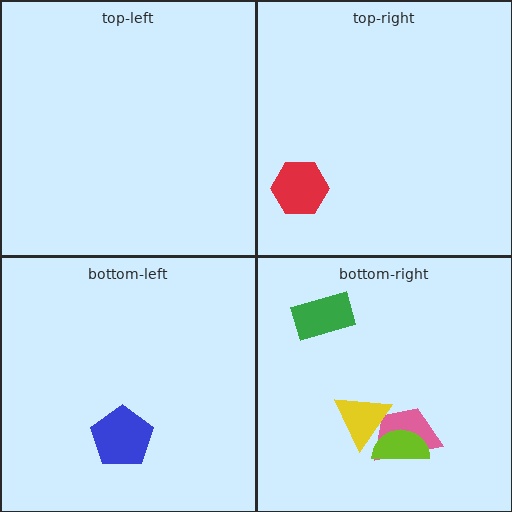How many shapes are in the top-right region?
1.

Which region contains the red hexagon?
The top-right region.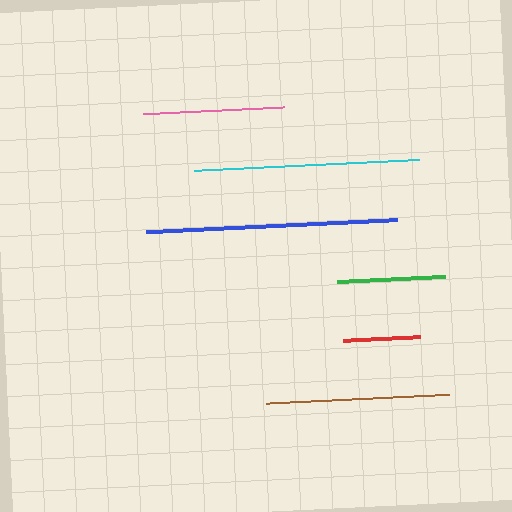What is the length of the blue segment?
The blue segment is approximately 252 pixels long.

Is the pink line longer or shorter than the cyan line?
The cyan line is longer than the pink line.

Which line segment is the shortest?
The red line is the shortest at approximately 76 pixels.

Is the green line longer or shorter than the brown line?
The brown line is longer than the green line.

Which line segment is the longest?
The blue line is the longest at approximately 252 pixels.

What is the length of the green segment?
The green segment is approximately 108 pixels long.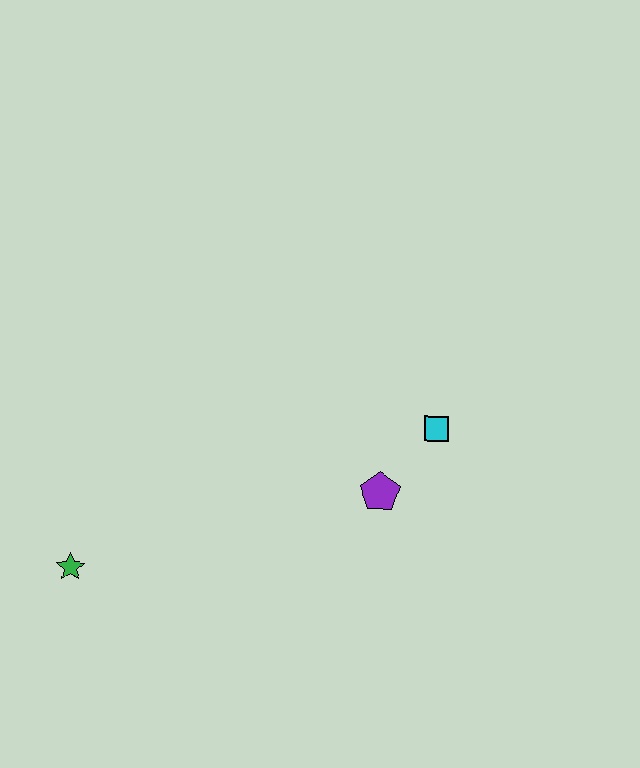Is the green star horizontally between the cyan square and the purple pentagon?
No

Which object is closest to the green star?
The purple pentagon is closest to the green star.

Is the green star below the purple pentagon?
Yes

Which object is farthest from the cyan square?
The green star is farthest from the cyan square.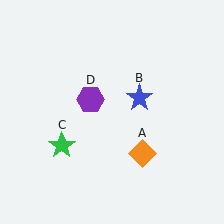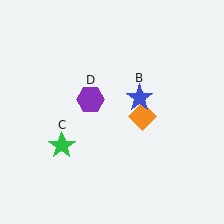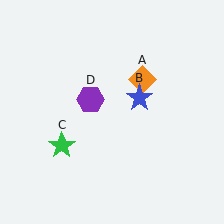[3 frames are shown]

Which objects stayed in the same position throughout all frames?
Blue star (object B) and green star (object C) and purple hexagon (object D) remained stationary.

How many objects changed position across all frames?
1 object changed position: orange diamond (object A).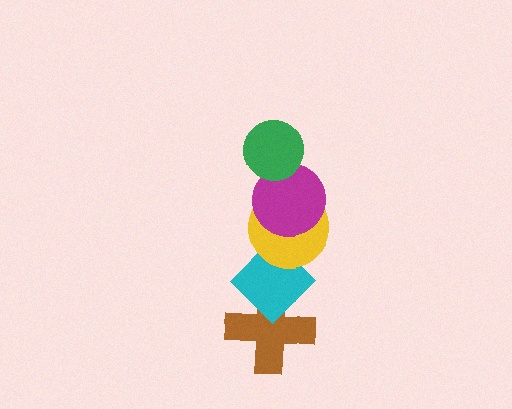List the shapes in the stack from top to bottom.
From top to bottom: the green circle, the magenta circle, the yellow circle, the cyan diamond, the brown cross.